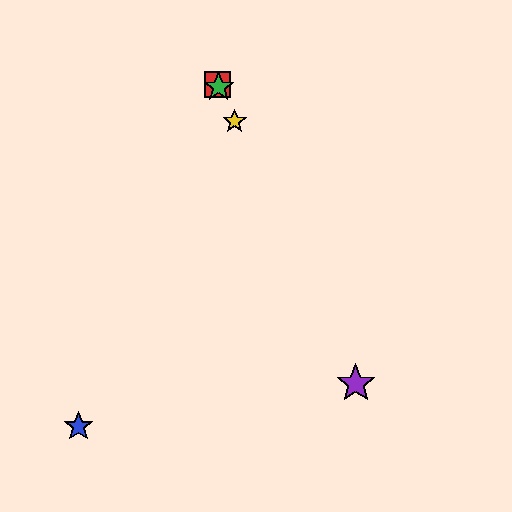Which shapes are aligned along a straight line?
The red square, the green star, the yellow star, the purple star are aligned along a straight line.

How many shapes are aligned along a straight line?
4 shapes (the red square, the green star, the yellow star, the purple star) are aligned along a straight line.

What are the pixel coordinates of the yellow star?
The yellow star is at (235, 121).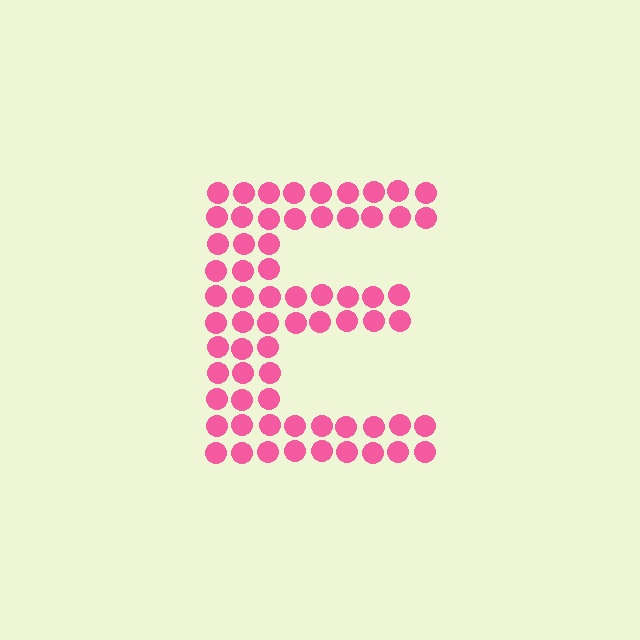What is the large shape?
The large shape is the letter E.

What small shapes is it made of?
It is made of small circles.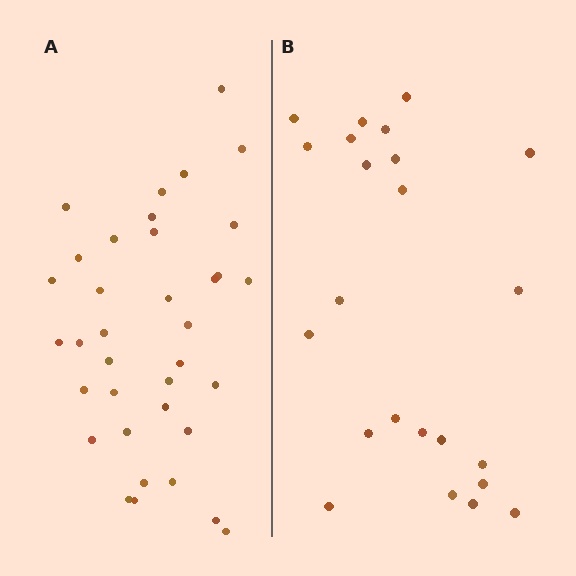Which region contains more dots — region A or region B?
Region A (the left region) has more dots.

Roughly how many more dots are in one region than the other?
Region A has approximately 15 more dots than region B.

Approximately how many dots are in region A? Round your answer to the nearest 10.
About 40 dots. (The exact count is 36, which rounds to 40.)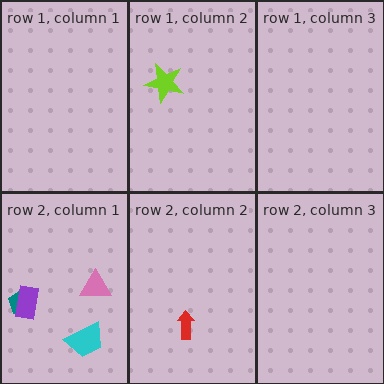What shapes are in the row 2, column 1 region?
The pink triangle, the teal pentagon, the purple rectangle, the cyan trapezoid.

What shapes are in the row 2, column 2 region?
The red arrow.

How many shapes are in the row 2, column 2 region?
1.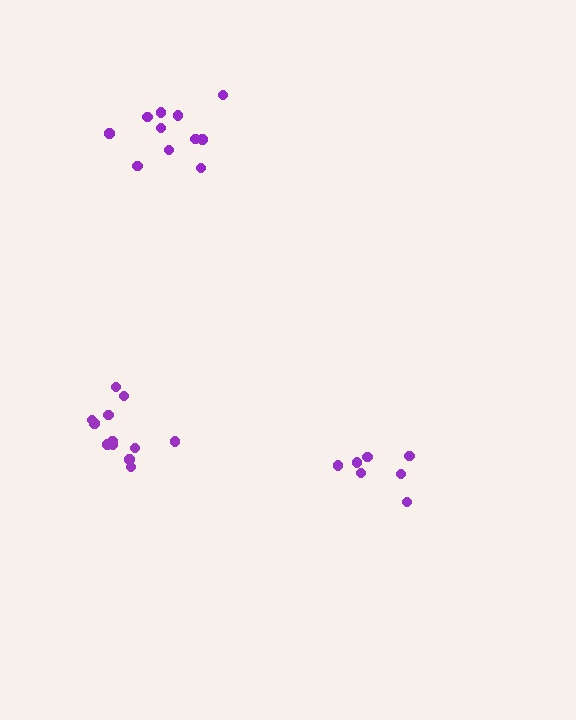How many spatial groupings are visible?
There are 3 spatial groupings.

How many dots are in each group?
Group 1: 7 dots, Group 2: 11 dots, Group 3: 12 dots (30 total).